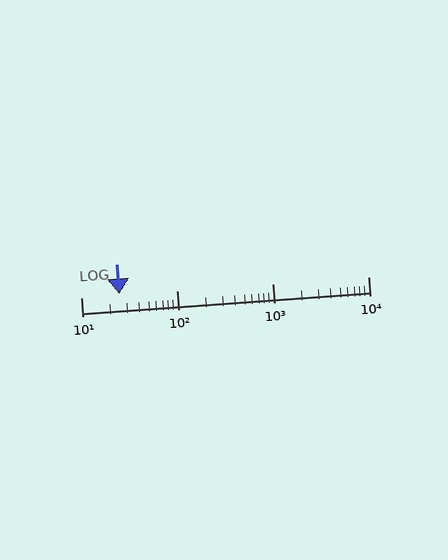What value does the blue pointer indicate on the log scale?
The pointer indicates approximately 25.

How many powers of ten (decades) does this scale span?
The scale spans 3 decades, from 10 to 10000.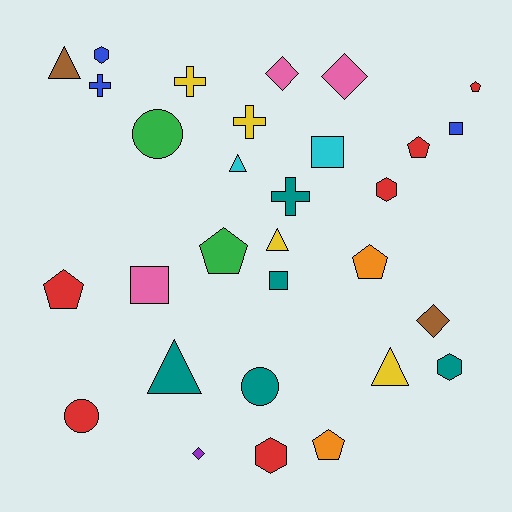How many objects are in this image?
There are 30 objects.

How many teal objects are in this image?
There are 5 teal objects.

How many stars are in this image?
There are no stars.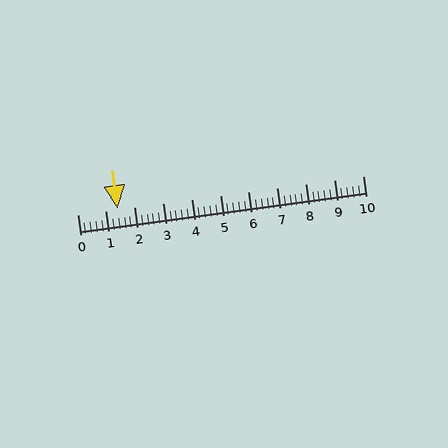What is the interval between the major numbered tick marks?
The major tick marks are spaced 1 units apart.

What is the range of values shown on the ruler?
The ruler shows values from 0 to 10.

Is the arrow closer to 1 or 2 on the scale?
The arrow is closer to 1.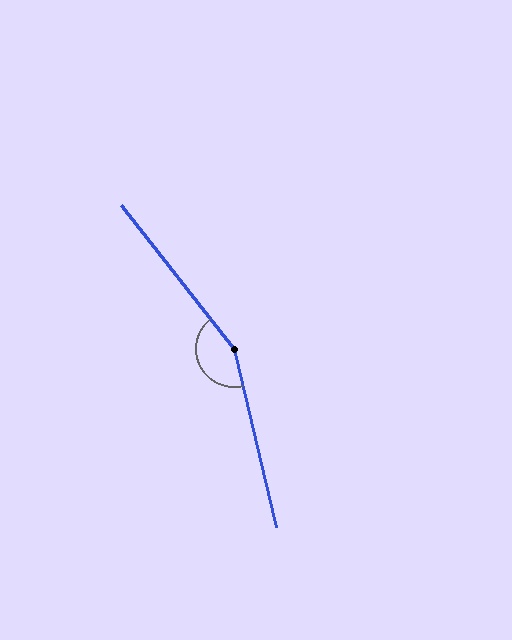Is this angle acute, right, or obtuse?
It is obtuse.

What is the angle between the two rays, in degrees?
Approximately 155 degrees.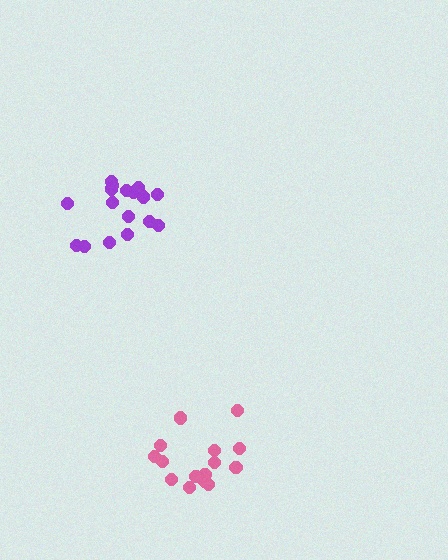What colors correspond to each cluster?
The clusters are colored: purple, pink.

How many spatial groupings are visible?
There are 2 spatial groupings.